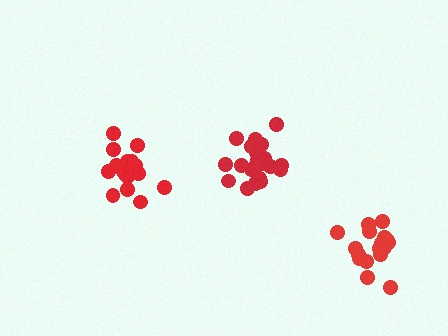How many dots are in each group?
Group 1: 18 dots, Group 2: 17 dots, Group 3: 21 dots (56 total).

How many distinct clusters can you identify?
There are 3 distinct clusters.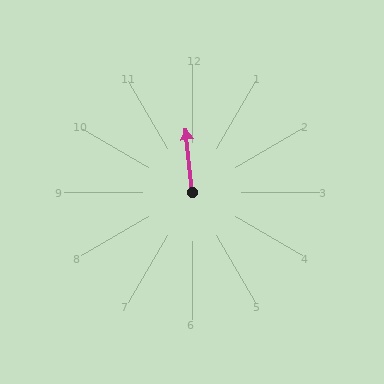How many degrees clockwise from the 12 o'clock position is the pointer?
Approximately 354 degrees.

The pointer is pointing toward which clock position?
Roughly 12 o'clock.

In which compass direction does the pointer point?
North.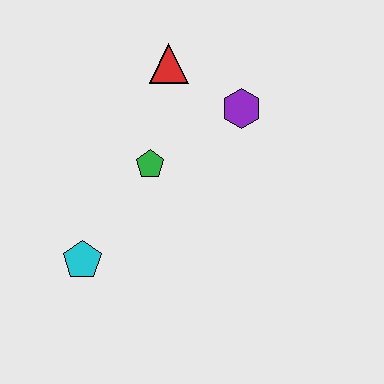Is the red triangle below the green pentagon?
No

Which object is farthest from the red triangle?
The cyan pentagon is farthest from the red triangle.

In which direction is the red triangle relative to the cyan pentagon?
The red triangle is above the cyan pentagon.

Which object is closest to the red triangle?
The purple hexagon is closest to the red triangle.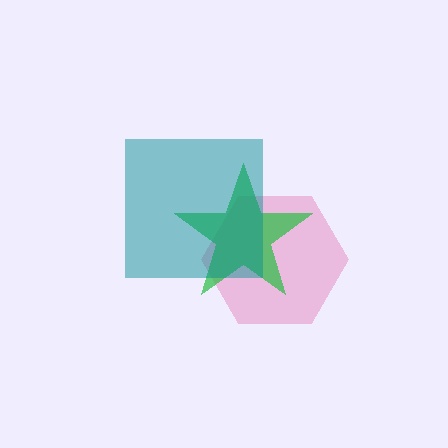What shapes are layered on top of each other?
The layered shapes are: a pink hexagon, a green star, a teal square.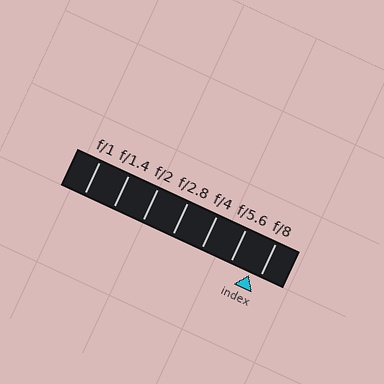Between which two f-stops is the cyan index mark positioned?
The index mark is between f/5.6 and f/8.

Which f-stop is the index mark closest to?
The index mark is closest to f/8.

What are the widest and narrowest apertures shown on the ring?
The widest aperture shown is f/1 and the narrowest is f/8.